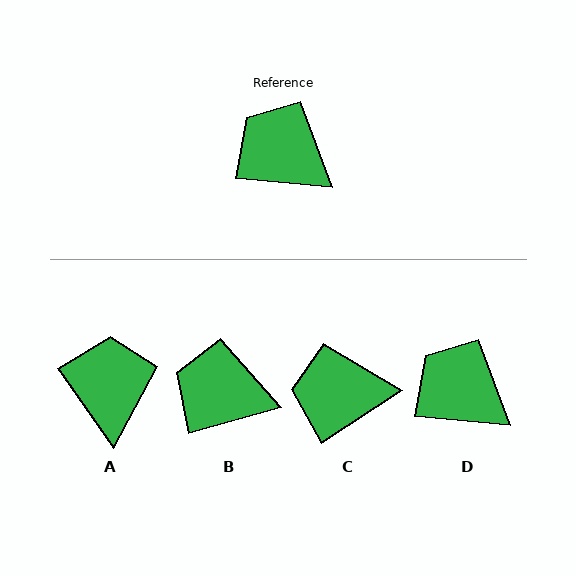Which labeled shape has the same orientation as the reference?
D.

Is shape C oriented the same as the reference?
No, it is off by about 39 degrees.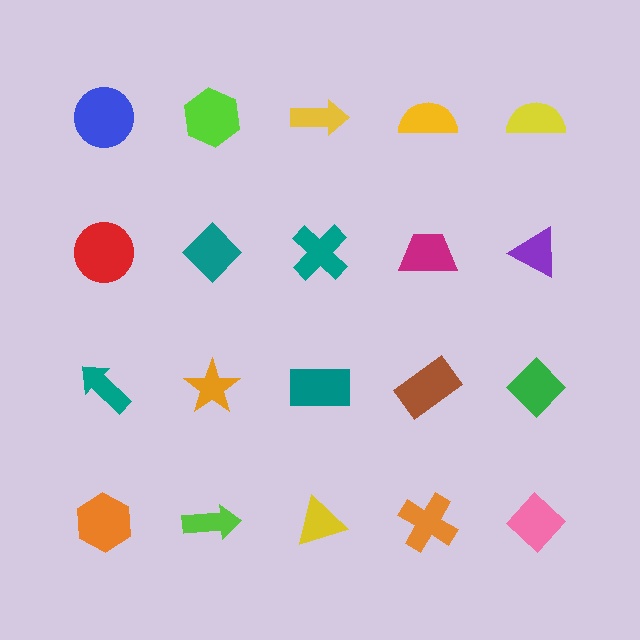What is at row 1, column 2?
A lime hexagon.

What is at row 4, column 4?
An orange cross.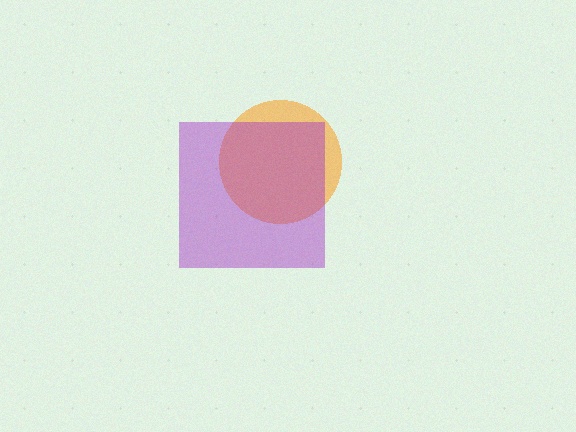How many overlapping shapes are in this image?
There are 2 overlapping shapes in the image.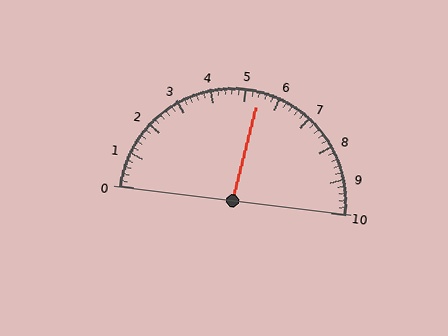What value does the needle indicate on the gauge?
The needle indicates approximately 5.4.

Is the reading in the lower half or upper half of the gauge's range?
The reading is in the upper half of the range (0 to 10).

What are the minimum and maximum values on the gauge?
The gauge ranges from 0 to 10.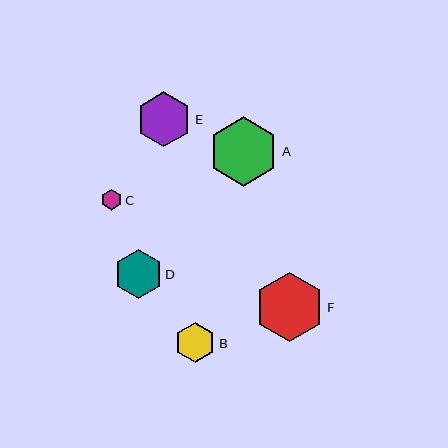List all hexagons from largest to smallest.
From largest to smallest: A, F, E, D, B, C.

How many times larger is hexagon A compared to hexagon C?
Hexagon A is approximately 3.3 times the size of hexagon C.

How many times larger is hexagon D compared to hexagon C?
Hexagon D is approximately 2.3 times the size of hexagon C.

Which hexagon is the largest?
Hexagon A is the largest with a size of approximately 69 pixels.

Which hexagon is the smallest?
Hexagon C is the smallest with a size of approximately 21 pixels.